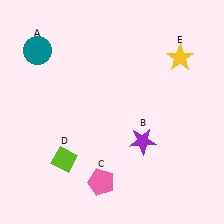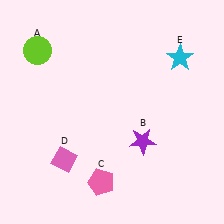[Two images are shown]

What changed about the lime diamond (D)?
In Image 1, D is lime. In Image 2, it changed to pink.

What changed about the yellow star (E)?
In Image 1, E is yellow. In Image 2, it changed to cyan.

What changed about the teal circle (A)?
In Image 1, A is teal. In Image 2, it changed to lime.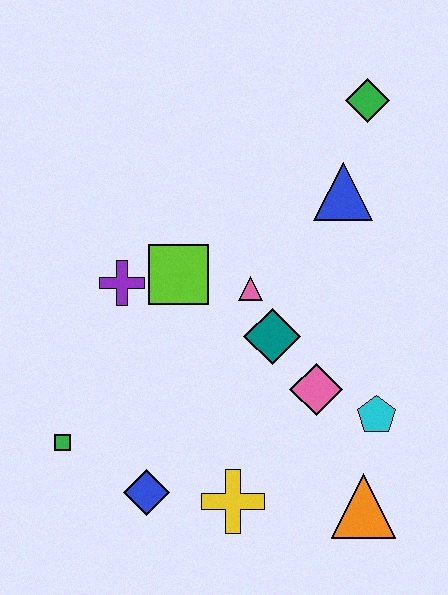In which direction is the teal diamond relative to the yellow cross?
The teal diamond is above the yellow cross.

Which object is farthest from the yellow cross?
The green diamond is farthest from the yellow cross.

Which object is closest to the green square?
The blue diamond is closest to the green square.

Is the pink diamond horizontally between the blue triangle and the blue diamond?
Yes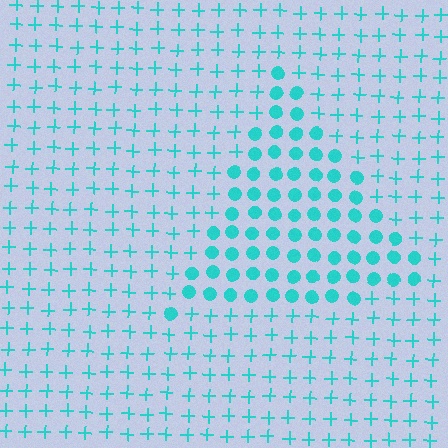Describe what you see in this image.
The image is filled with small cyan elements arranged in a uniform grid. A triangle-shaped region contains circles, while the surrounding area contains plus signs. The boundary is defined purely by the change in element shape.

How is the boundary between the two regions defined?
The boundary is defined by a change in element shape: circles inside vs. plus signs outside. All elements share the same color and spacing.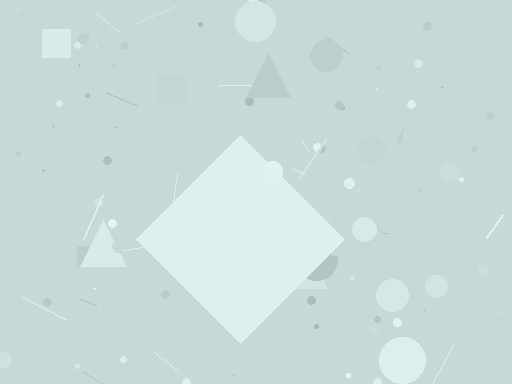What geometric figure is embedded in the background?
A diamond is embedded in the background.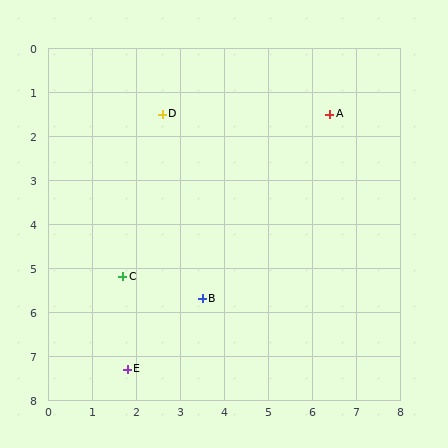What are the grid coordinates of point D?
Point D is at approximately (2.6, 1.5).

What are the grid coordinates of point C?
Point C is at approximately (1.7, 5.2).